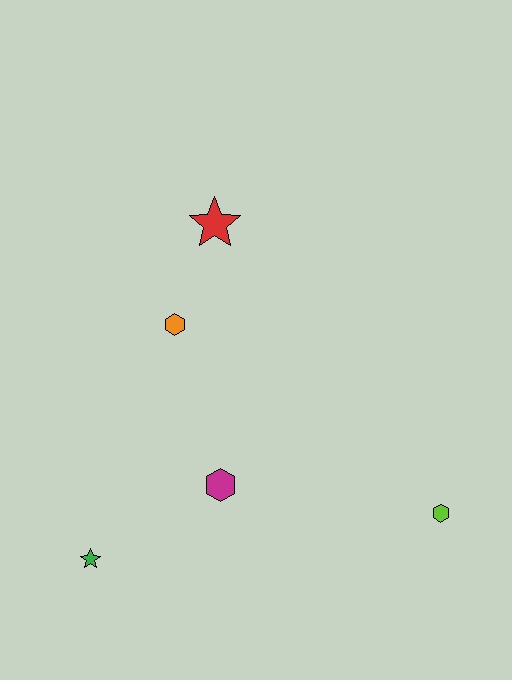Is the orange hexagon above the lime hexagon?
Yes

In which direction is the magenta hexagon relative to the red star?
The magenta hexagon is below the red star.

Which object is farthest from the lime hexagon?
The red star is farthest from the lime hexagon.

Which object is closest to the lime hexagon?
The magenta hexagon is closest to the lime hexagon.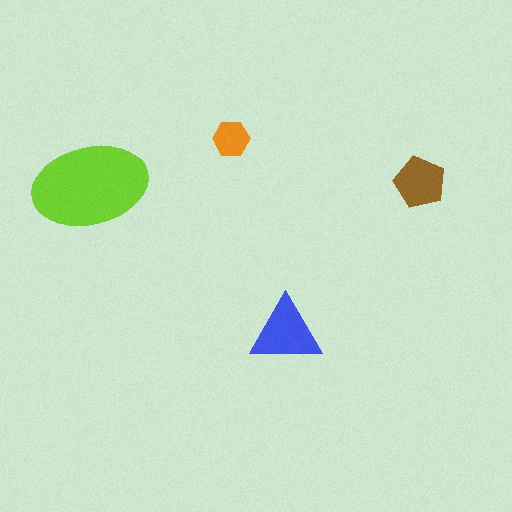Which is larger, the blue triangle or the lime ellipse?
The lime ellipse.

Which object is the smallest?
The orange hexagon.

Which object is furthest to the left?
The lime ellipse is leftmost.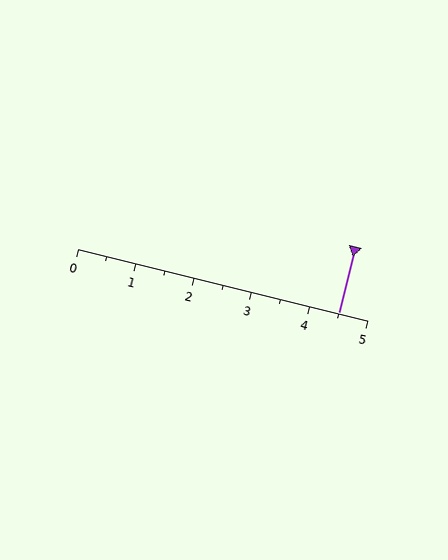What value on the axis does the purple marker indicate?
The marker indicates approximately 4.5.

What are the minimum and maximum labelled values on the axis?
The axis runs from 0 to 5.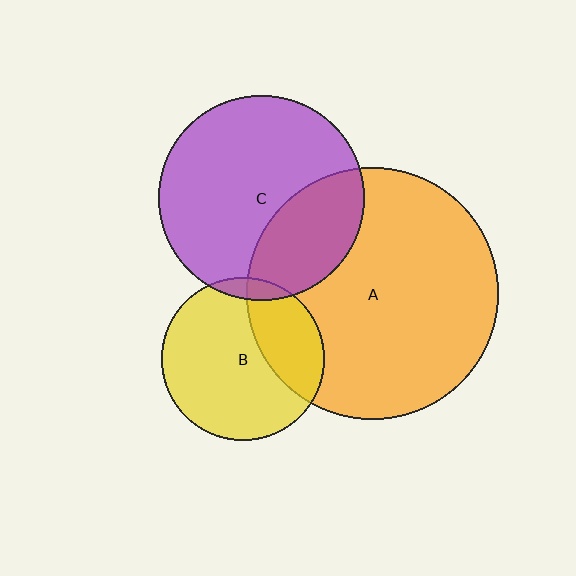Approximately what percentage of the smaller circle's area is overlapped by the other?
Approximately 5%.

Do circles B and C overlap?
Yes.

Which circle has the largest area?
Circle A (orange).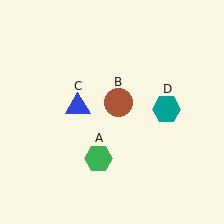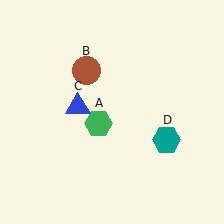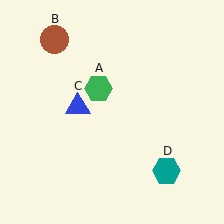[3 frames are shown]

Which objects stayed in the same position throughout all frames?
Blue triangle (object C) remained stationary.